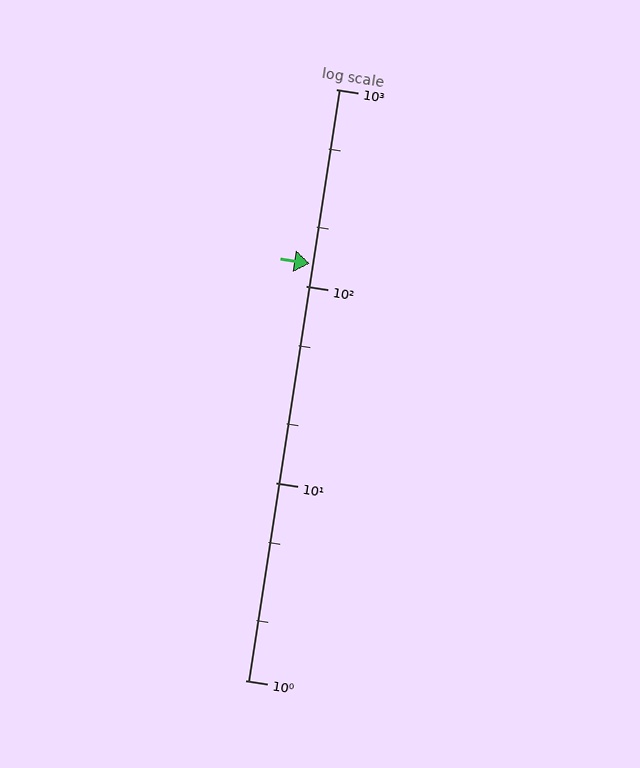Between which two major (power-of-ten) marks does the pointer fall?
The pointer is between 100 and 1000.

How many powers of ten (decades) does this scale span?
The scale spans 3 decades, from 1 to 1000.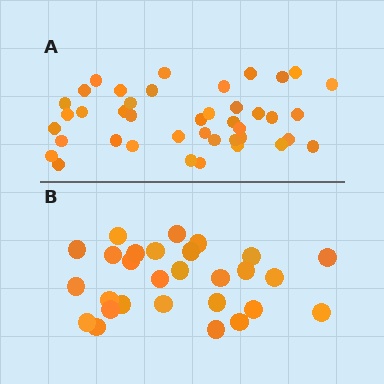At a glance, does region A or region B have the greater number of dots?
Region A (the top region) has more dots.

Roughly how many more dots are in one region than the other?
Region A has approximately 15 more dots than region B.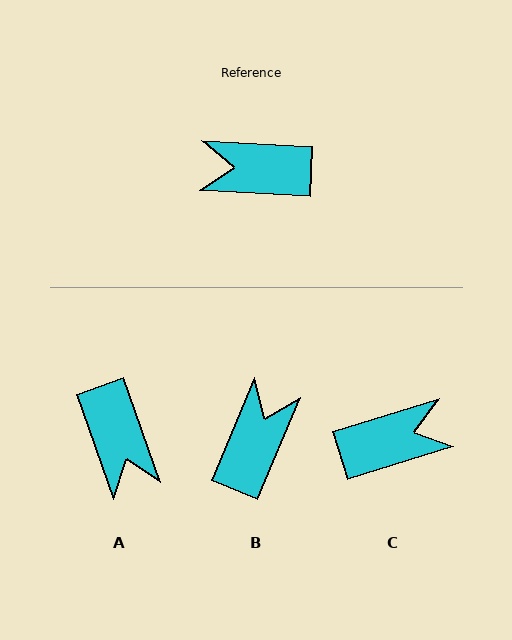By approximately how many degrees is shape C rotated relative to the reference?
Approximately 160 degrees clockwise.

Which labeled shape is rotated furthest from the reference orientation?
C, about 160 degrees away.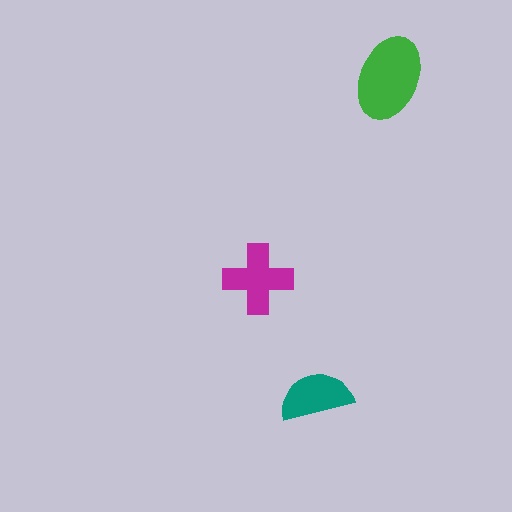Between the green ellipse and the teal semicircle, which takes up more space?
The green ellipse.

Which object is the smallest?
The teal semicircle.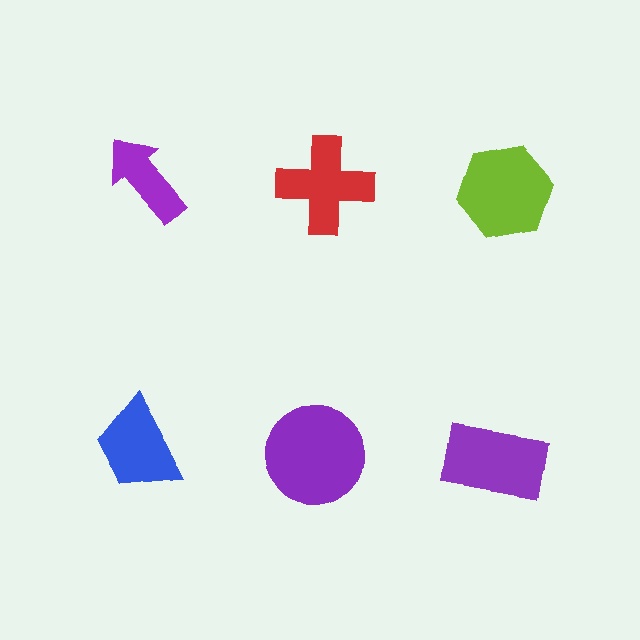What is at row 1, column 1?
A purple arrow.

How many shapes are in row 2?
3 shapes.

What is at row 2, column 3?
A purple rectangle.